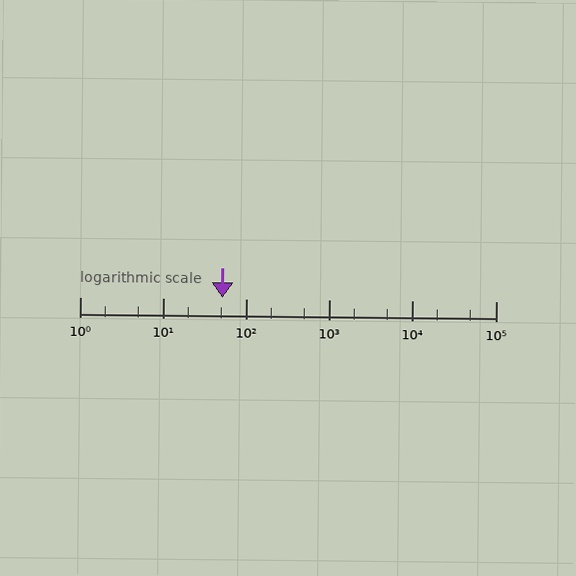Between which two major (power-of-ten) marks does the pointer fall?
The pointer is between 10 and 100.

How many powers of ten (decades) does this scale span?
The scale spans 5 decades, from 1 to 100000.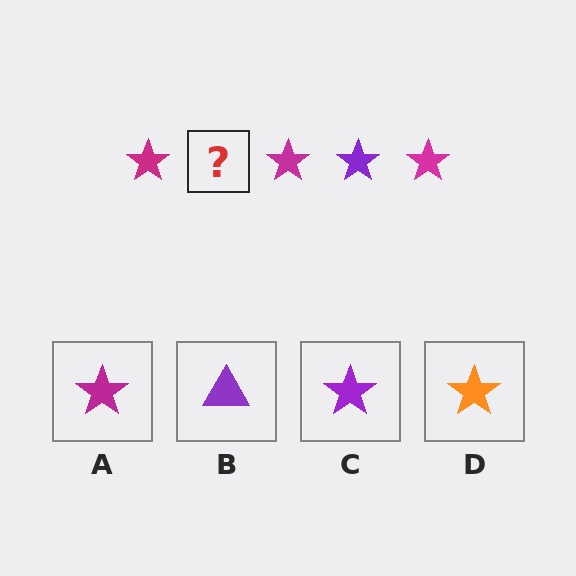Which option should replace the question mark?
Option C.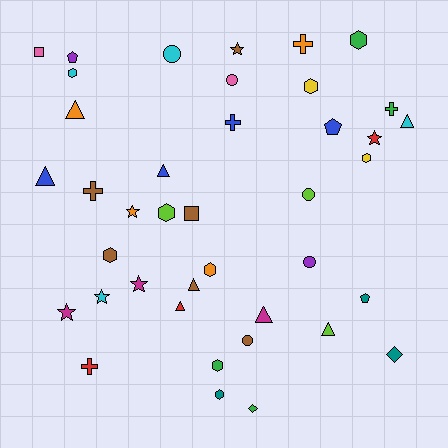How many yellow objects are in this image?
There are 2 yellow objects.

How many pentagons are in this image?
There are 3 pentagons.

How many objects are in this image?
There are 40 objects.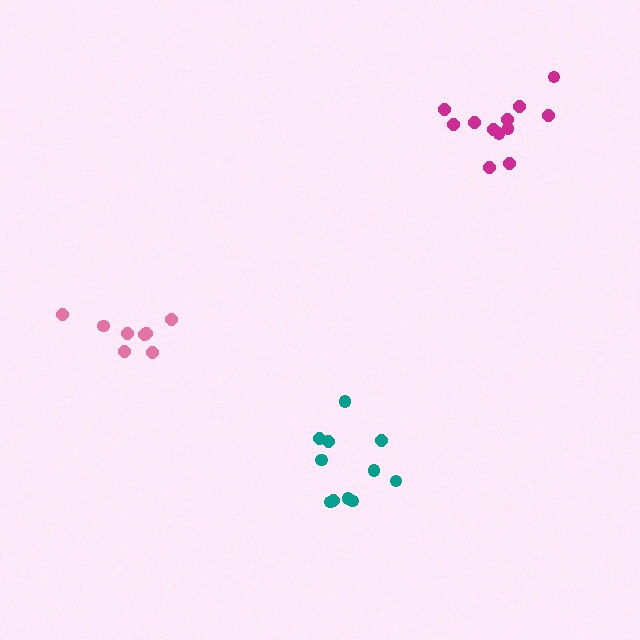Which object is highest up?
The magenta cluster is topmost.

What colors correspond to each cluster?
The clusters are colored: teal, pink, magenta.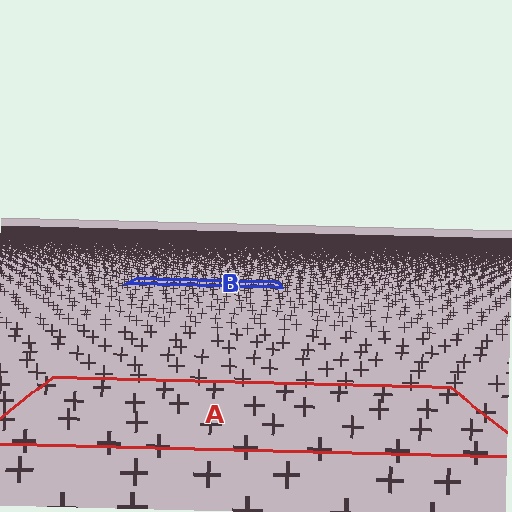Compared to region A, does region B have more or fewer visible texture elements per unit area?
Region B has more texture elements per unit area — they are packed more densely because it is farther away.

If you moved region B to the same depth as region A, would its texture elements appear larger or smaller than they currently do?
They would appear larger. At a closer depth, the same texture elements are projected at a bigger on-screen size.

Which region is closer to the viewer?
Region A is closer. The texture elements there are larger and more spread out.